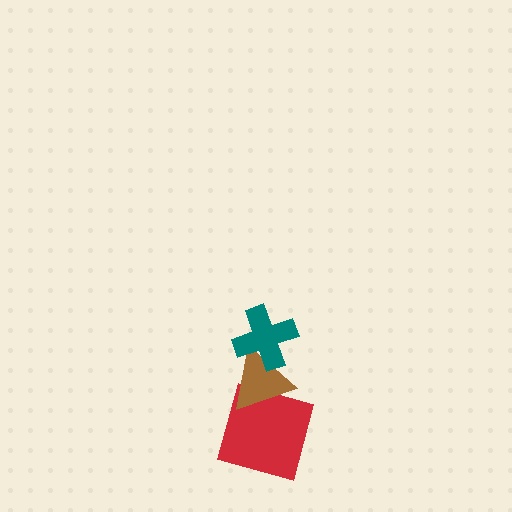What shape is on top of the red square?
The brown triangle is on top of the red square.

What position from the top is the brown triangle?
The brown triangle is 2nd from the top.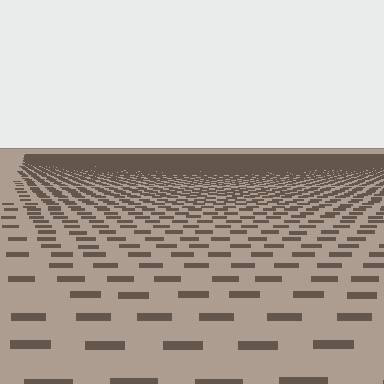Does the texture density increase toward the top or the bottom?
Density increases toward the top.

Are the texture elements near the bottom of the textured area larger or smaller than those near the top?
Larger. Near the bottom, elements are closer to the viewer and appear at a bigger on-screen size.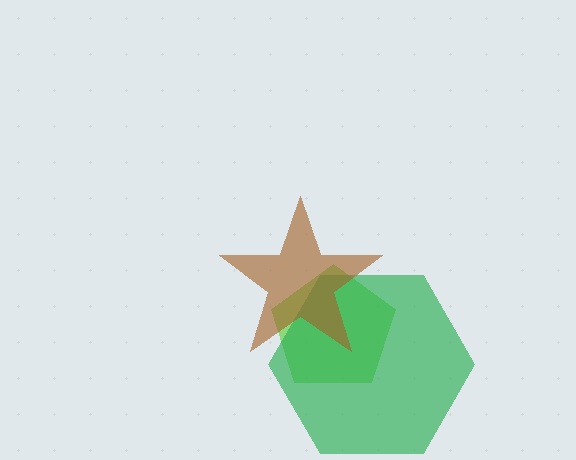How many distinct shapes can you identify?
There are 3 distinct shapes: a lime pentagon, a green hexagon, a brown star.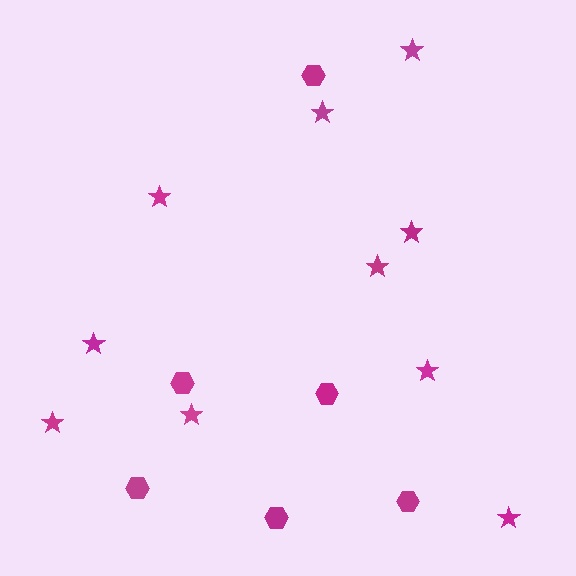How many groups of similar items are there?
There are 2 groups: one group of stars (10) and one group of hexagons (6).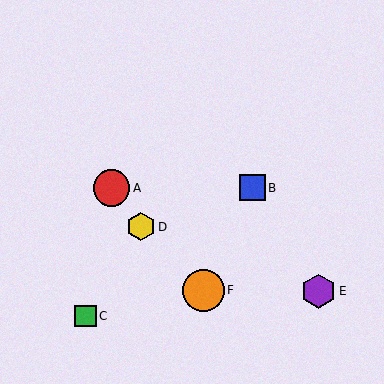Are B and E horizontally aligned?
No, B is at y≈188 and E is at y≈291.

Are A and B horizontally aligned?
Yes, both are at y≈188.